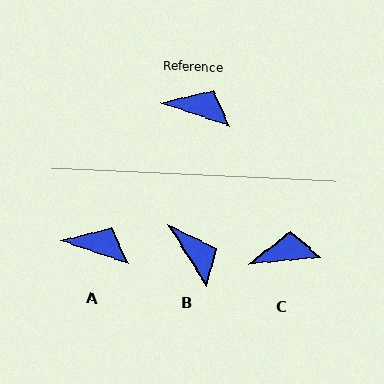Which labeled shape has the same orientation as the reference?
A.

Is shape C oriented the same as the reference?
No, it is off by about 24 degrees.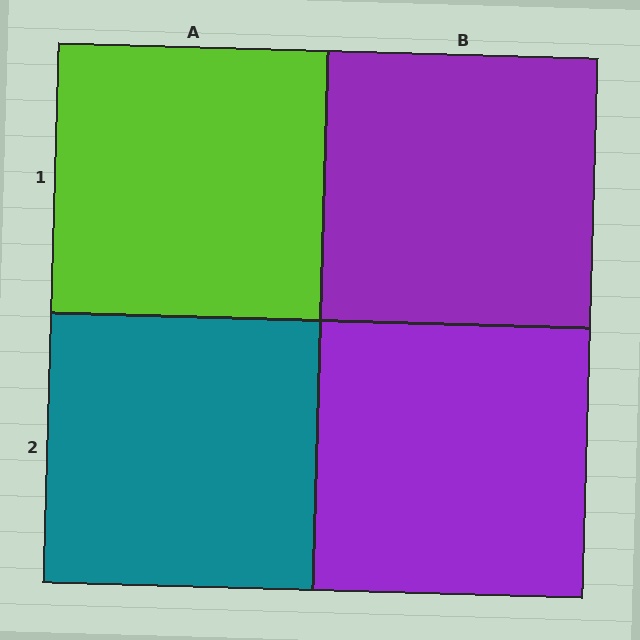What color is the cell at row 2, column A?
Teal.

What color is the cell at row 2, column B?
Purple.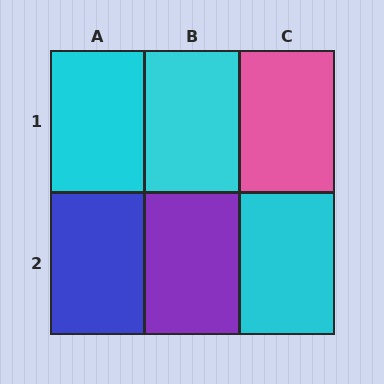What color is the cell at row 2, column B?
Purple.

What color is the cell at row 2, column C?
Cyan.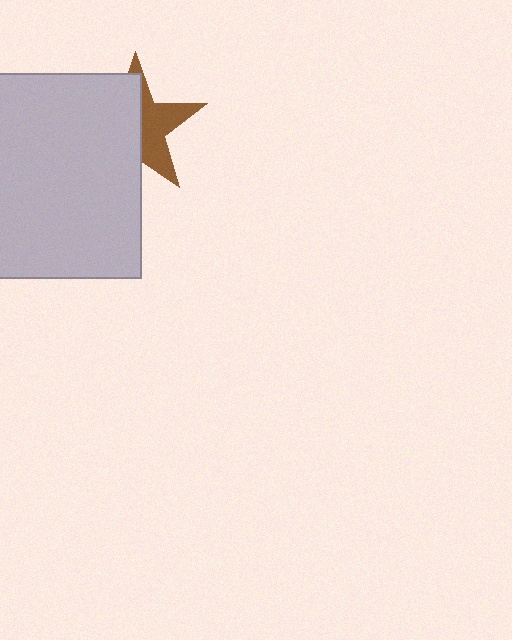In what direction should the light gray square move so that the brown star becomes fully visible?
The light gray square should move left. That is the shortest direction to clear the overlap and leave the brown star fully visible.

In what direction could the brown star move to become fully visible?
The brown star could move right. That would shift it out from behind the light gray square entirely.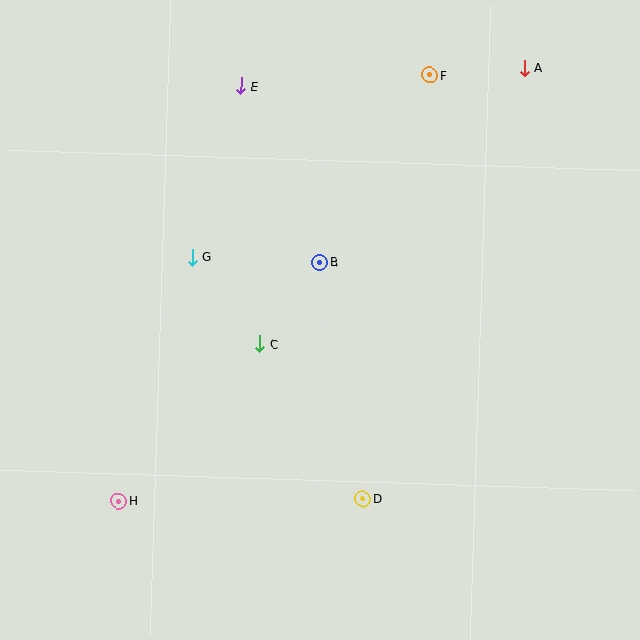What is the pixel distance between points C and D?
The distance between C and D is 186 pixels.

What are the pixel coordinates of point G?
Point G is at (192, 257).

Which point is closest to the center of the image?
Point B at (320, 262) is closest to the center.